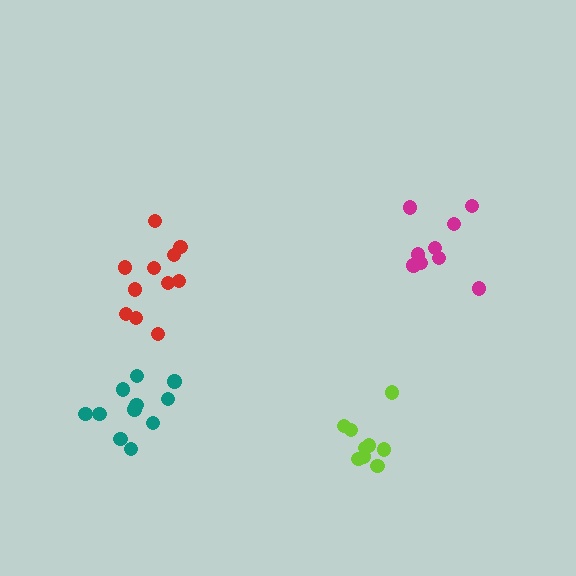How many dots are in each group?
Group 1: 9 dots, Group 2: 9 dots, Group 3: 11 dots, Group 4: 11 dots (40 total).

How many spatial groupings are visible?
There are 4 spatial groupings.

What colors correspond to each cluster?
The clusters are colored: magenta, lime, teal, red.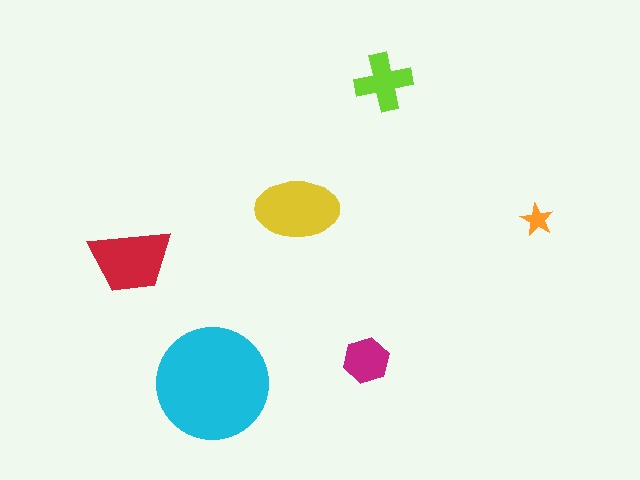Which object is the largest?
The cyan circle.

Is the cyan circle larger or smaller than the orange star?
Larger.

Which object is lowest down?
The cyan circle is bottommost.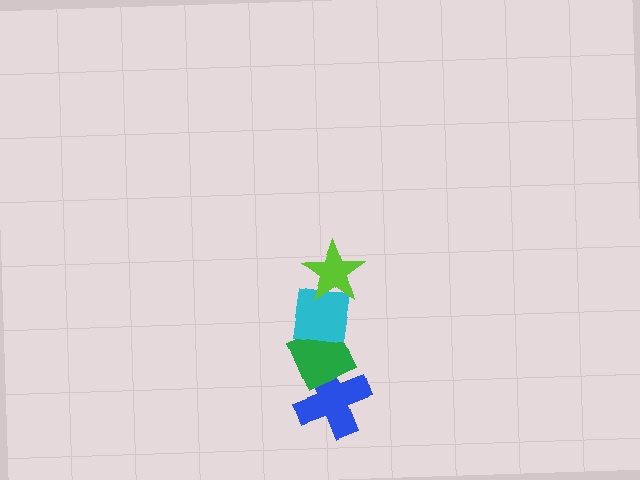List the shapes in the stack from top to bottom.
From top to bottom: the lime star, the cyan square, the green diamond, the blue cross.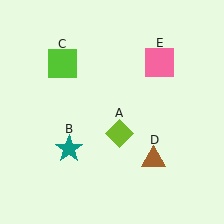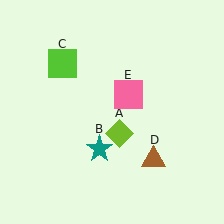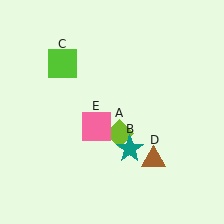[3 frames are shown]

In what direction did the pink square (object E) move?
The pink square (object E) moved down and to the left.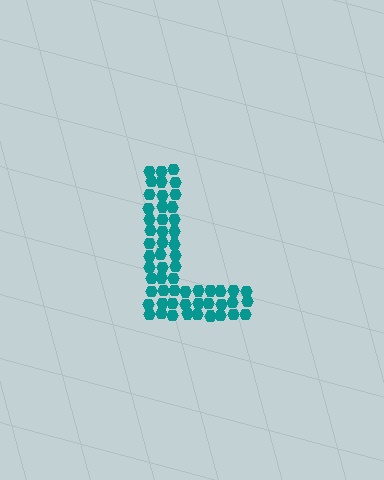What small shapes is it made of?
It is made of small hexagons.